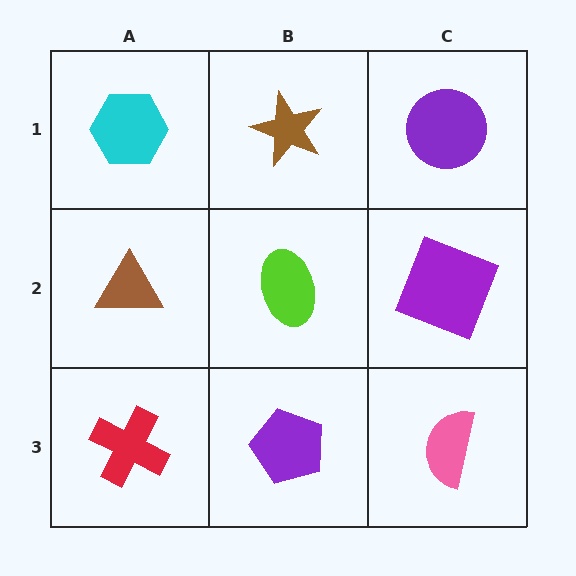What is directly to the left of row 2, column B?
A brown triangle.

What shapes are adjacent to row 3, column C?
A purple square (row 2, column C), a purple pentagon (row 3, column B).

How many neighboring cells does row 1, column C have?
2.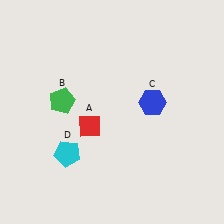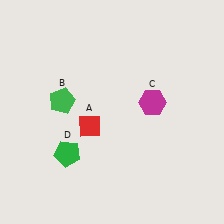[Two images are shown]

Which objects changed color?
C changed from blue to magenta. D changed from cyan to green.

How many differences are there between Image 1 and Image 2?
There are 2 differences between the two images.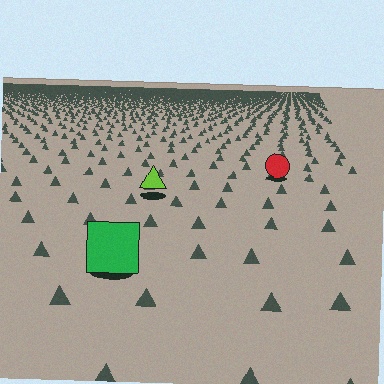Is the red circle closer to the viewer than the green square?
No. The green square is closer — you can tell from the texture gradient: the ground texture is coarser near it.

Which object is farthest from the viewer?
The red circle is farthest from the viewer. It appears smaller and the ground texture around it is denser.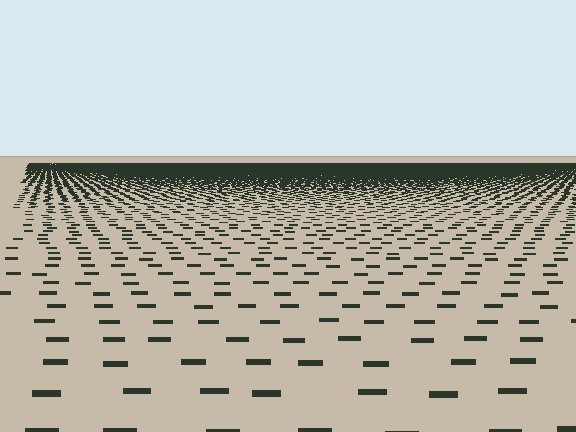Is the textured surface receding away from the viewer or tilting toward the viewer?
The surface is receding away from the viewer. Texture elements get smaller and denser toward the top.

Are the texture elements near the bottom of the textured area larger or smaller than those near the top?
Larger. Near the bottom, elements are closer to the viewer and appear at a bigger on-screen size.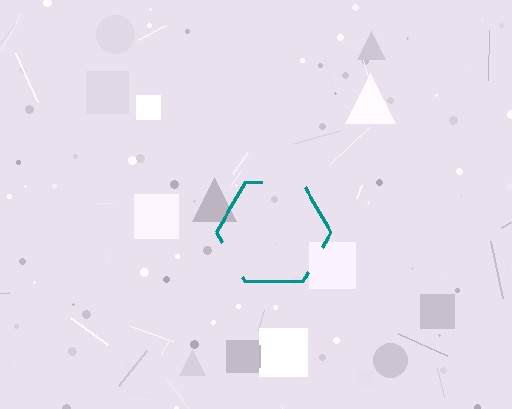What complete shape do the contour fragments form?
The contour fragments form a hexagon.